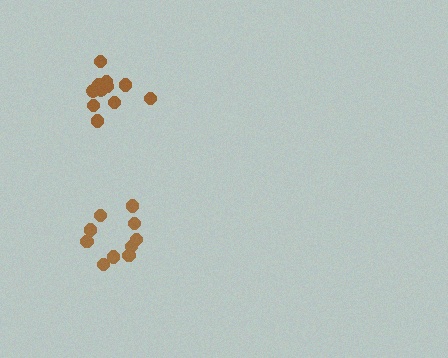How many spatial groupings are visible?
There are 2 spatial groupings.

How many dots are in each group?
Group 1: 10 dots, Group 2: 12 dots (22 total).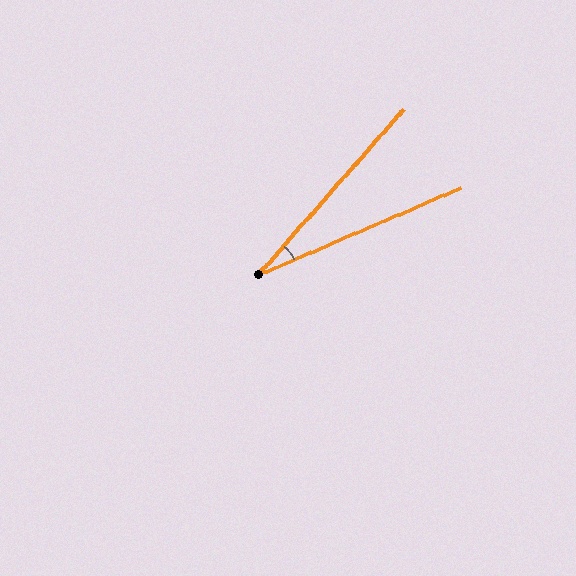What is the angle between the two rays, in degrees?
Approximately 26 degrees.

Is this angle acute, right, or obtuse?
It is acute.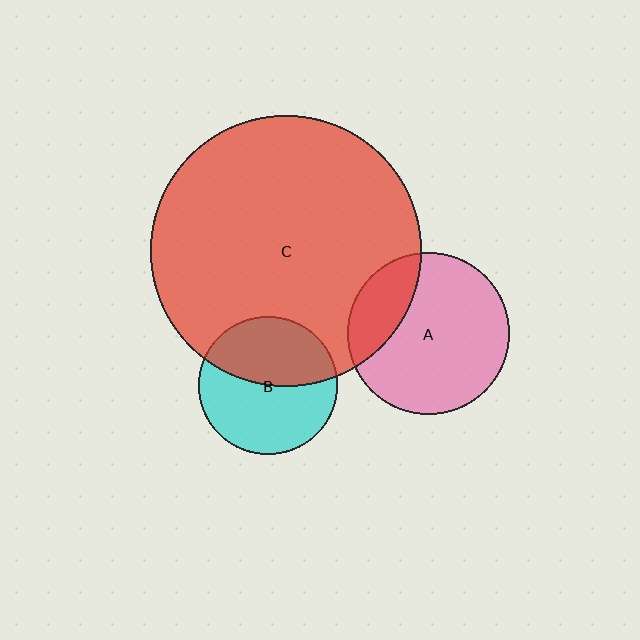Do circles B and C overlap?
Yes.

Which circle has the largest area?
Circle C (red).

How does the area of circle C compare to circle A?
Approximately 2.8 times.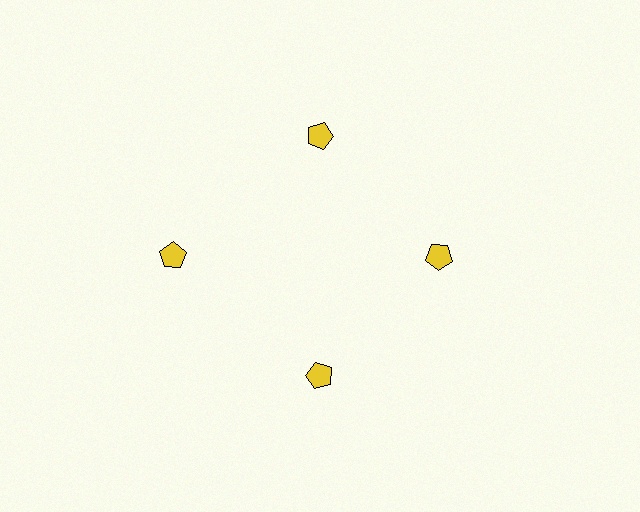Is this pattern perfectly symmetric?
No. The 4 yellow pentagons are arranged in a ring, but one element near the 9 o'clock position is pushed outward from the center, breaking the 4-fold rotational symmetry.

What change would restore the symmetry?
The symmetry would be restored by moving it inward, back onto the ring so that all 4 pentagons sit at equal angles and equal distance from the center.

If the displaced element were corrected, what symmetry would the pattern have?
It would have 4-fold rotational symmetry — the pattern would map onto itself every 90 degrees.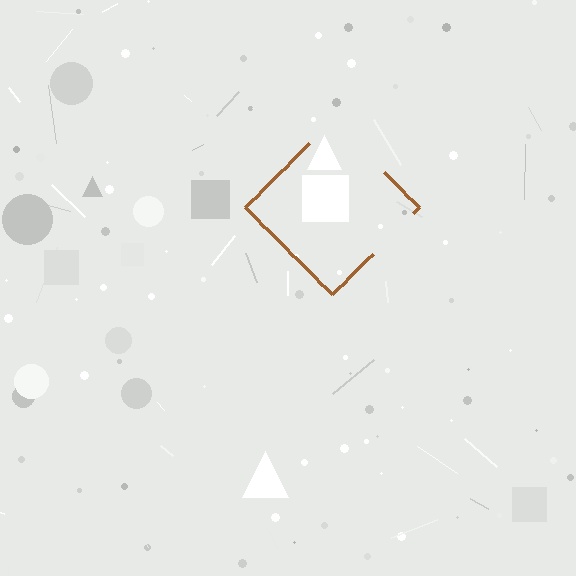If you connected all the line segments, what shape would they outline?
They would outline a diamond.